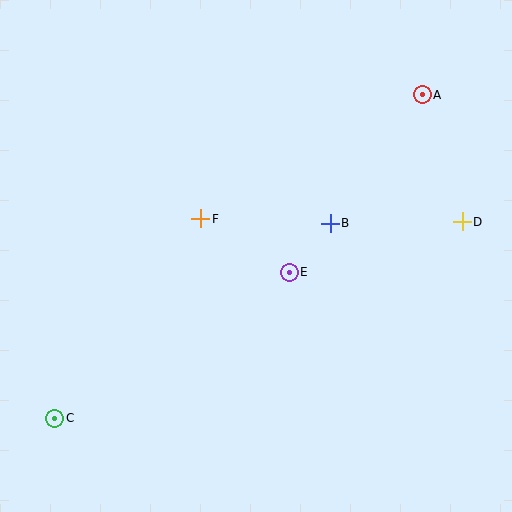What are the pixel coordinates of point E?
Point E is at (289, 272).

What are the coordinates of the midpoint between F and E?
The midpoint between F and E is at (245, 245).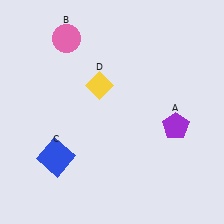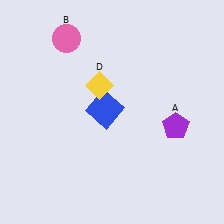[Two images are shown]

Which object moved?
The blue square (C) moved right.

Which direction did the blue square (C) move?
The blue square (C) moved right.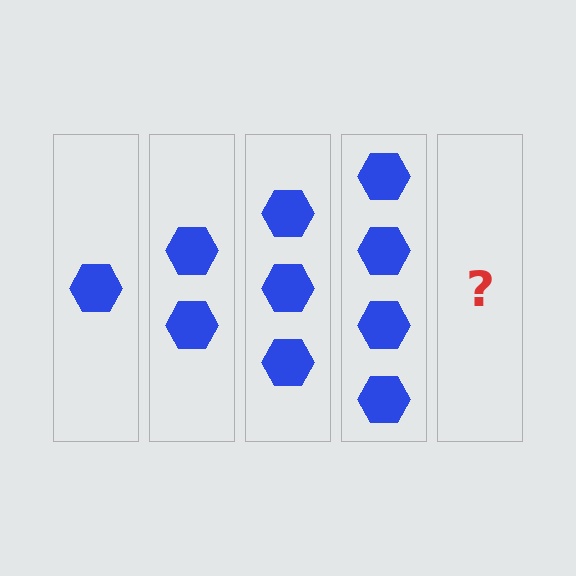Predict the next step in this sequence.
The next step is 5 hexagons.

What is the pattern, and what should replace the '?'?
The pattern is that each step adds one more hexagon. The '?' should be 5 hexagons.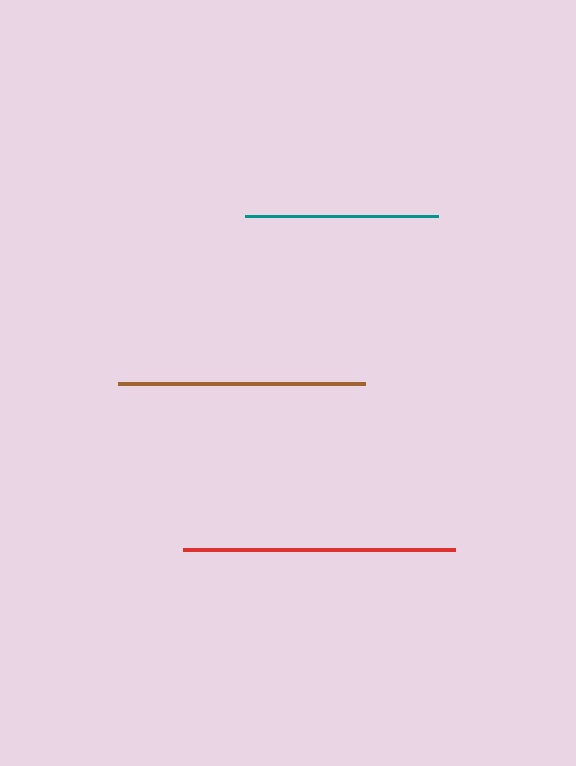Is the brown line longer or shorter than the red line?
The red line is longer than the brown line.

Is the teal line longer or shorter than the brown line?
The brown line is longer than the teal line.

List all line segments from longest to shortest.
From longest to shortest: red, brown, teal.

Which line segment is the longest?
The red line is the longest at approximately 271 pixels.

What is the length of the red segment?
The red segment is approximately 271 pixels long.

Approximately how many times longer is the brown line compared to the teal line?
The brown line is approximately 1.3 times the length of the teal line.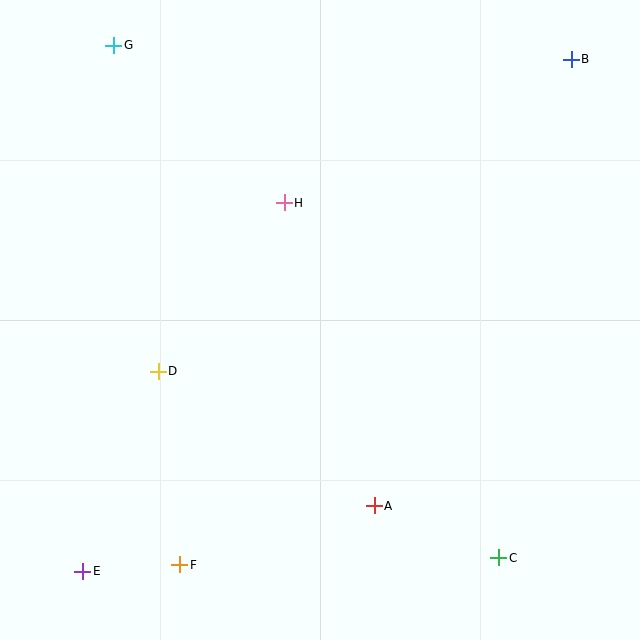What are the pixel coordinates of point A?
Point A is at (374, 506).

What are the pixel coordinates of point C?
Point C is at (499, 558).